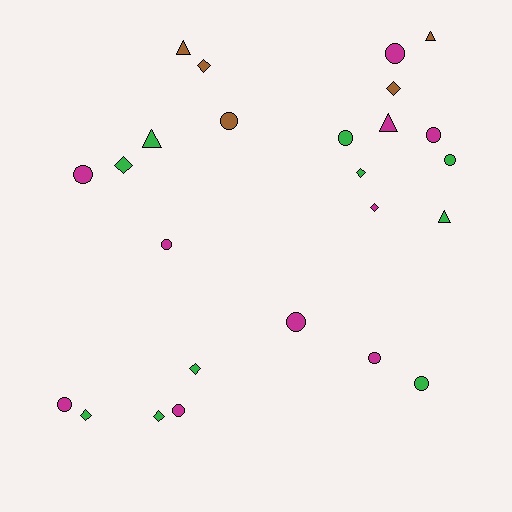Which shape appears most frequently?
Circle, with 12 objects.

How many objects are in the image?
There are 25 objects.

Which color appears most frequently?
Magenta, with 10 objects.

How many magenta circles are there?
There are 8 magenta circles.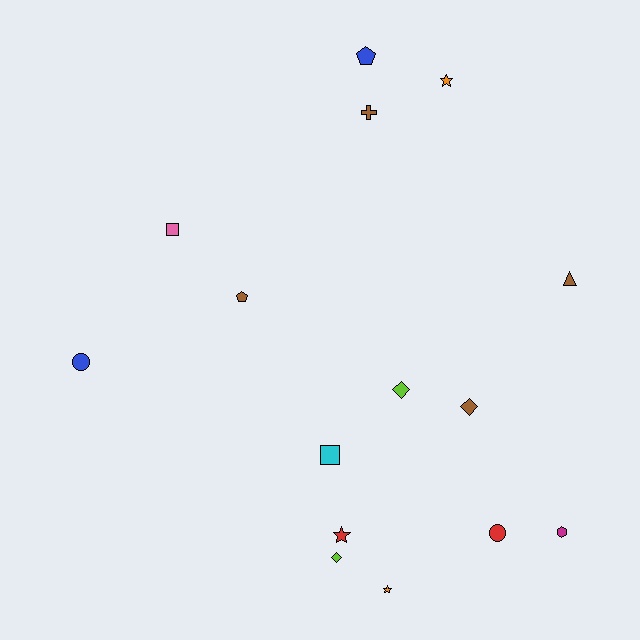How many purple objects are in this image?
There are no purple objects.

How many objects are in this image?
There are 15 objects.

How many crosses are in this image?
There is 1 cross.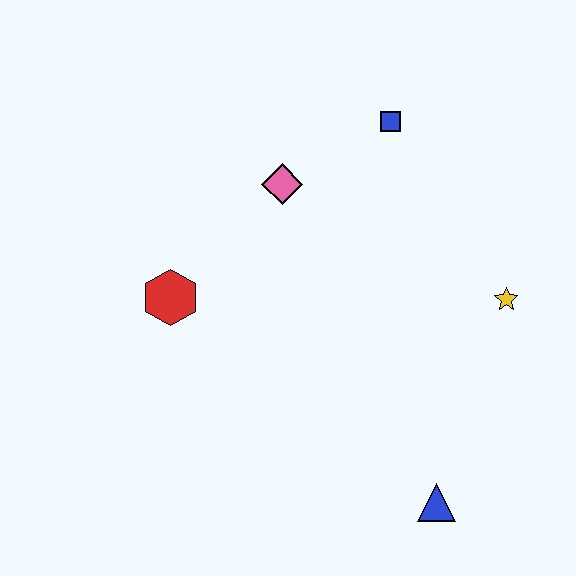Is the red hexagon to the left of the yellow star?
Yes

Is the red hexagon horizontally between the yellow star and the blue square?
No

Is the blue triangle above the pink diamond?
No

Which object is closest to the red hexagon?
The pink diamond is closest to the red hexagon.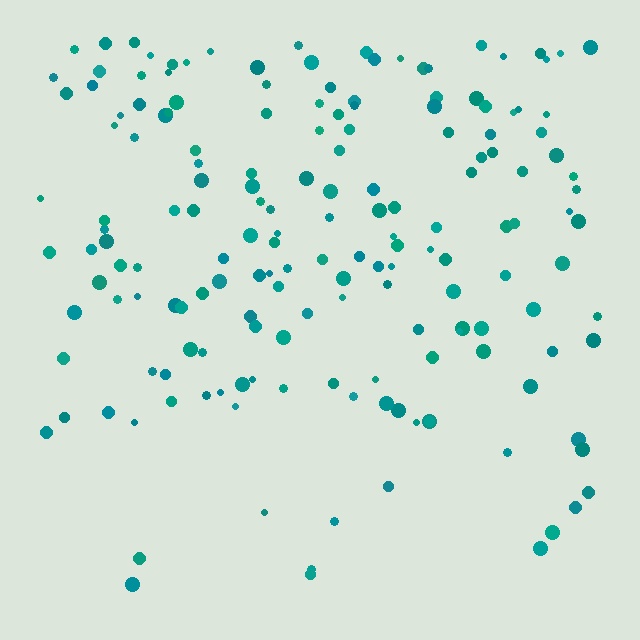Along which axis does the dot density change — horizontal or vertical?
Vertical.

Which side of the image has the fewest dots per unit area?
The bottom.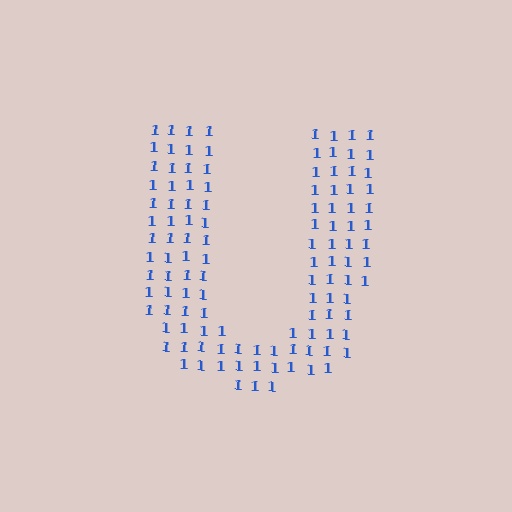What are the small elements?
The small elements are digit 1's.